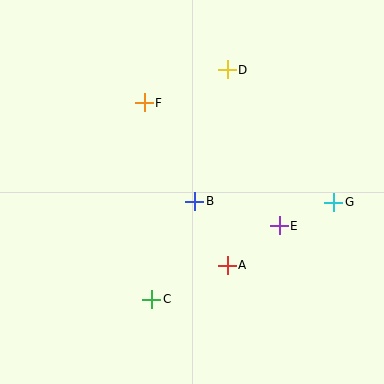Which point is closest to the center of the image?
Point B at (195, 201) is closest to the center.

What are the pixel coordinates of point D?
Point D is at (227, 70).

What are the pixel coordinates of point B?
Point B is at (195, 201).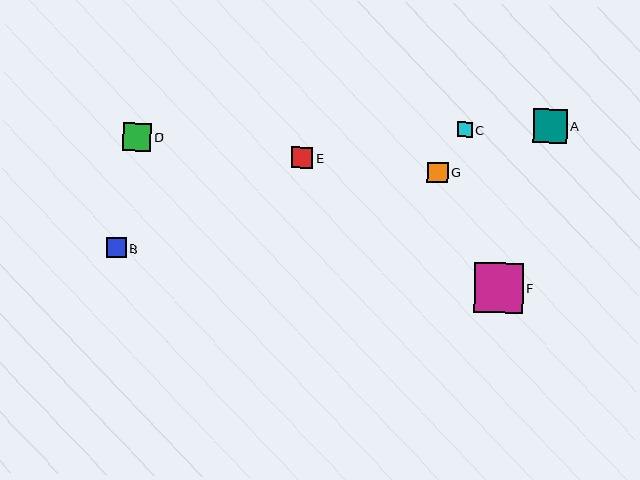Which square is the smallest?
Square C is the smallest with a size of approximately 15 pixels.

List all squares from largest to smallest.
From largest to smallest: F, A, D, E, G, B, C.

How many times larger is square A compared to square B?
Square A is approximately 1.8 times the size of square B.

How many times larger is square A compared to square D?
Square A is approximately 1.2 times the size of square D.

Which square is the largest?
Square F is the largest with a size of approximately 49 pixels.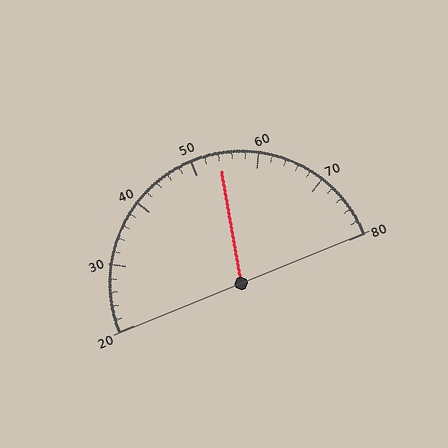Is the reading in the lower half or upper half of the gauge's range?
The reading is in the upper half of the range (20 to 80).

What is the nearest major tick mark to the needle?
The nearest major tick mark is 50.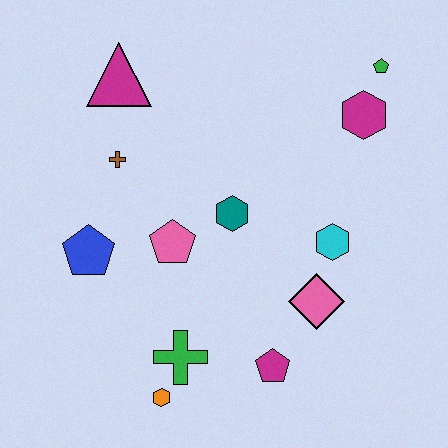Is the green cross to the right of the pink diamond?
No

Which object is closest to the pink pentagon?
The teal hexagon is closest to the pink pentagon.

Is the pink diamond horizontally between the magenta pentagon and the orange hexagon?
No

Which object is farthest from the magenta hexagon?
The orange hexagon is farthest from the magenta hexagon.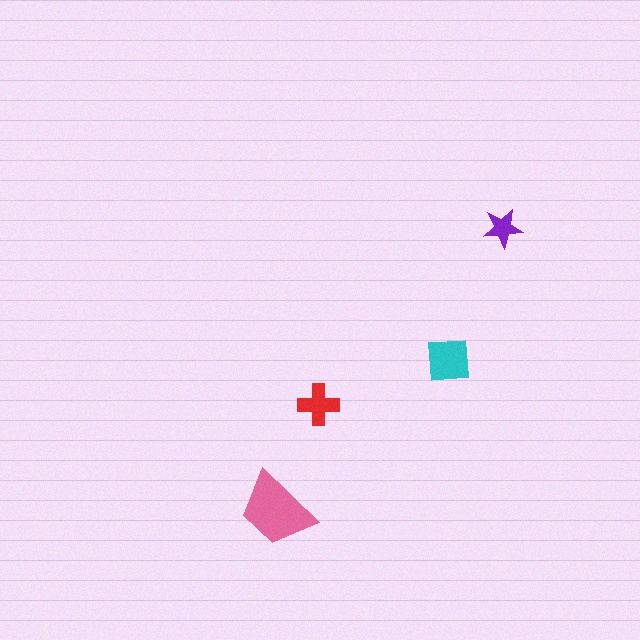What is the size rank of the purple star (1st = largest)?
4th.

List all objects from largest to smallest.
The pink trapezoid, the cyan square, the red cross, the purple star.